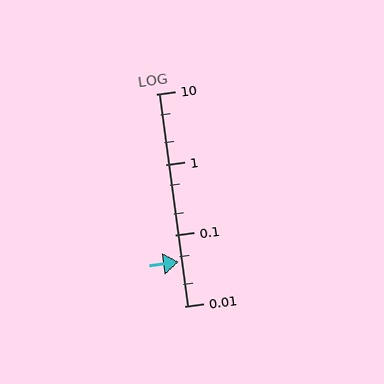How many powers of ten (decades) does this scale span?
The scale spans 3 decades, from 0.01 to 10.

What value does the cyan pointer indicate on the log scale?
The pointer indicates approximately 0.042.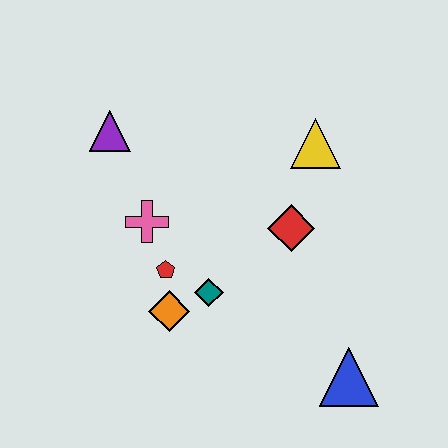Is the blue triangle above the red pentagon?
No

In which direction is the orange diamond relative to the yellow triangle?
The orange diamond is below the yellow triangle.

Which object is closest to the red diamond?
The yellow triangle is closest to the red diamond.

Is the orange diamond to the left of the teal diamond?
Yes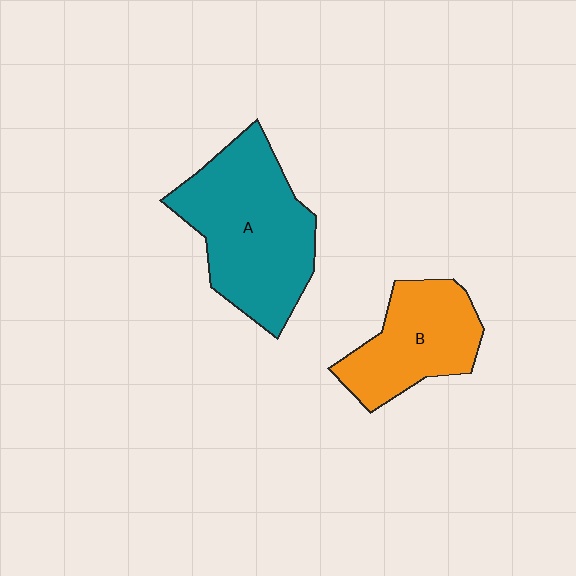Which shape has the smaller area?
Shape B (orange).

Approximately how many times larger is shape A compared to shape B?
Approximately 1.5 times.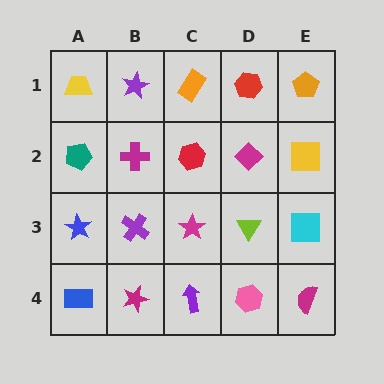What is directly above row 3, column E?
A yellow square.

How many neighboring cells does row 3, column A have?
3.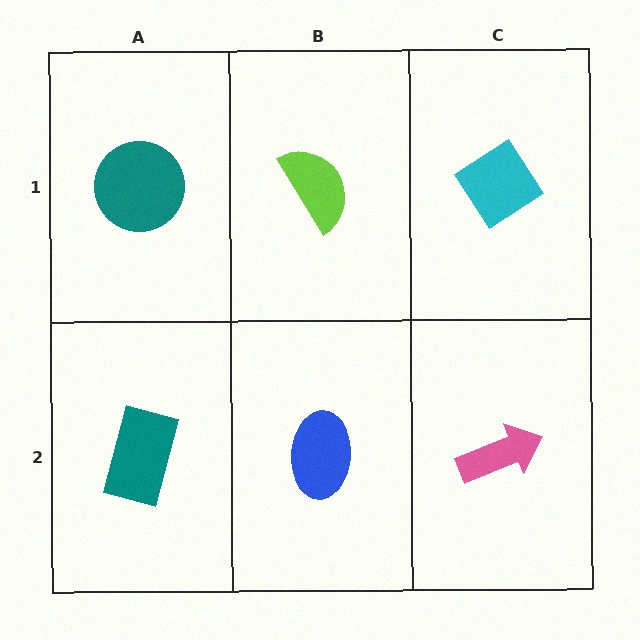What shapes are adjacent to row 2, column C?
A cyan diamond (row 1, column C), a blue ellipse (row 2, column B).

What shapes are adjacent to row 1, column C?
A pink arrow (row 2, column C), a lime semicircle (row 1, column B).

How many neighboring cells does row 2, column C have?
2.